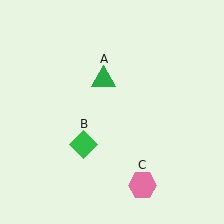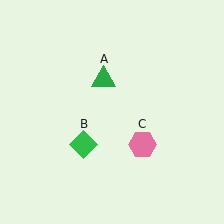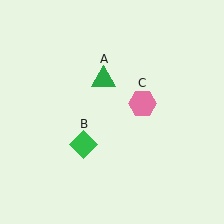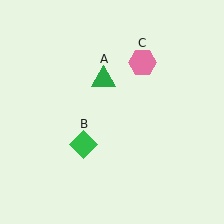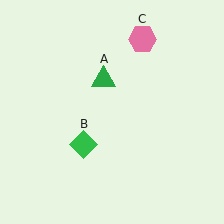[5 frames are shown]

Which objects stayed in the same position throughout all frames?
Green triangle (object A) and green diamond (object B) remained stationary.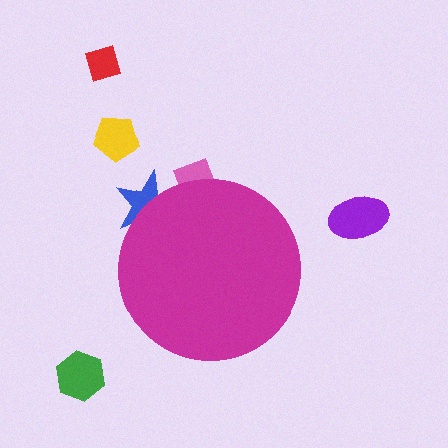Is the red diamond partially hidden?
No, the red diamond is fully visible.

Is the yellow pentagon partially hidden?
No, the yellow pentagon is fully visible.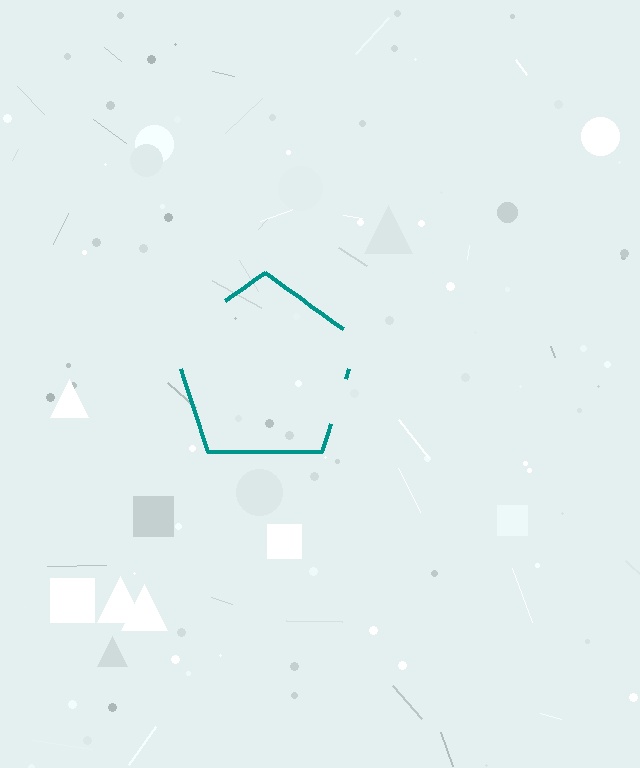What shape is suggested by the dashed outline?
The dashed outline suggests a pentagon.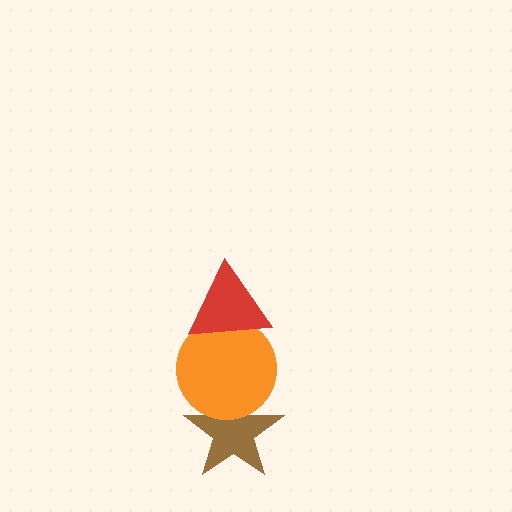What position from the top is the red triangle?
The red triangle is 1st from the top.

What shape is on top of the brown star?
The orange circle is on top of the brown star.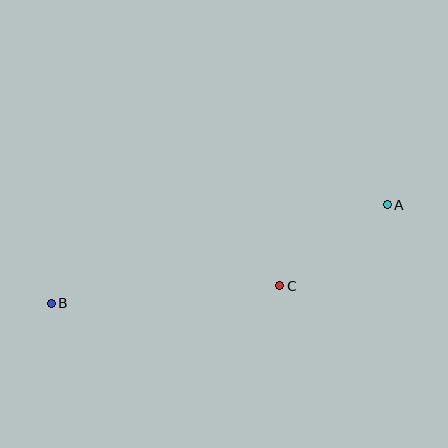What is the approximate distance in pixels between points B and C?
The distance between B and C is approximately 229 pixels.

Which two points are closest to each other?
Points A and C are closest to each other.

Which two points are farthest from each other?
Points A and B are farthest from each other.